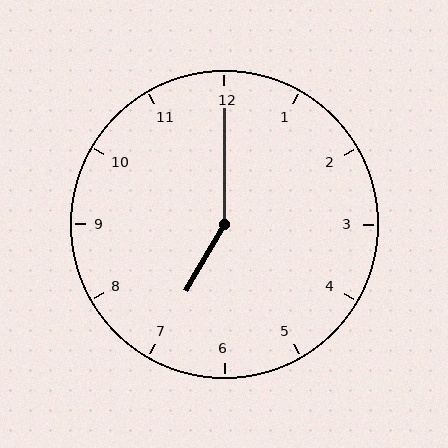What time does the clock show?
7:00.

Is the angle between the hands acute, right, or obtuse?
It is obtuse.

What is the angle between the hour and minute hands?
Approximately 150 degrees.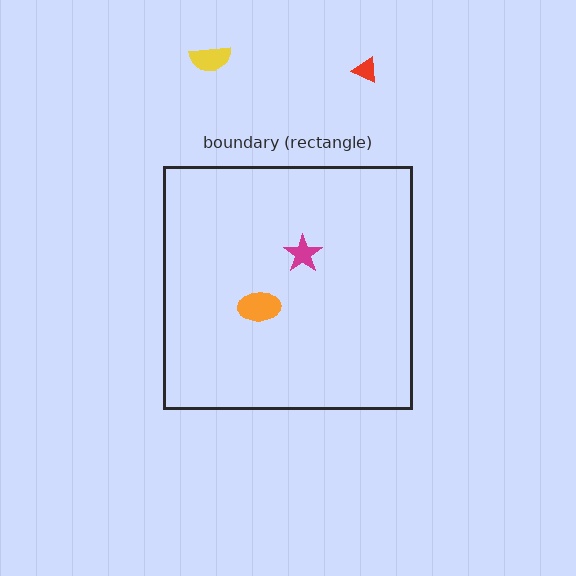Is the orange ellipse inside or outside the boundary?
Inside.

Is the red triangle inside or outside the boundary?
Outside.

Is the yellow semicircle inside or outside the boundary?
Outside.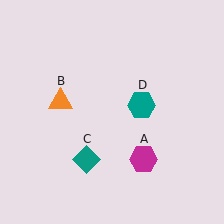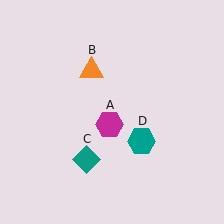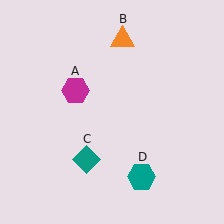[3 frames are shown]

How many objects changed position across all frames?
3 objects changed position: magenta hexagon (object A), orange triangle (object B), teal hexagon (object D).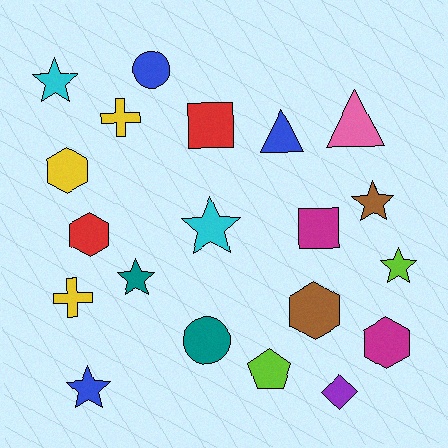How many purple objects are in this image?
There is 1 purple object.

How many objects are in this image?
There are 20 objects.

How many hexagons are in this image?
There are 4 hexagons.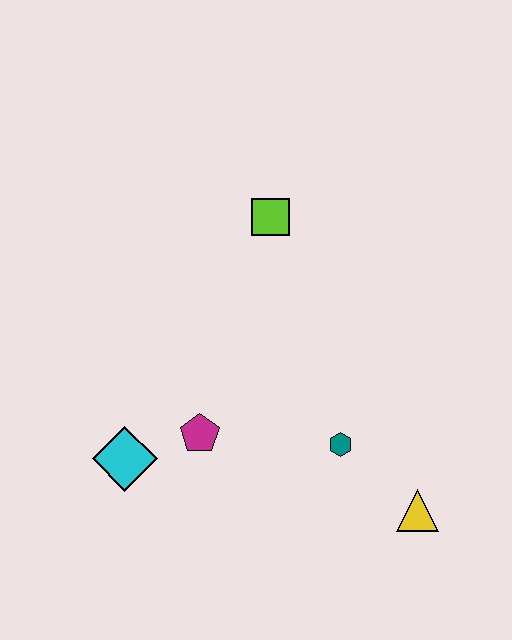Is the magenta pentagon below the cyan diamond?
No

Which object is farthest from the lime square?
The yellow triangle is farthest from the lime square.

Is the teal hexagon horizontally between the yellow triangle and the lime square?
Yes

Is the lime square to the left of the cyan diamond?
No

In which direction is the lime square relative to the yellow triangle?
The lime square is above the yellow triangle.